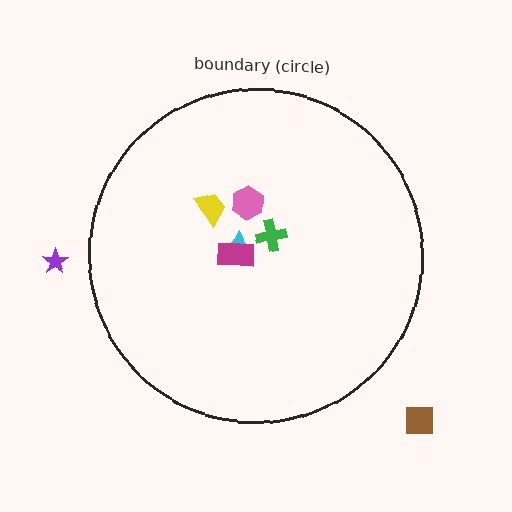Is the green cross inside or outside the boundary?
Inside.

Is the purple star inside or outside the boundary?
Outside.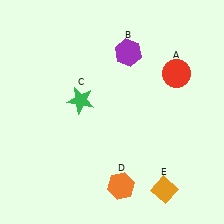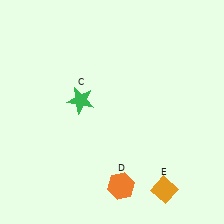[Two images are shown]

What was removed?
The red circle (A), the purple hexagon (B) were removed in Image 2.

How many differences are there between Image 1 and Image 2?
There are 2 differences between the two images.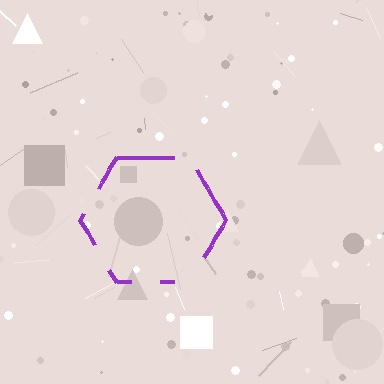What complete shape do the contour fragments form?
The contour fragments form a hexagon.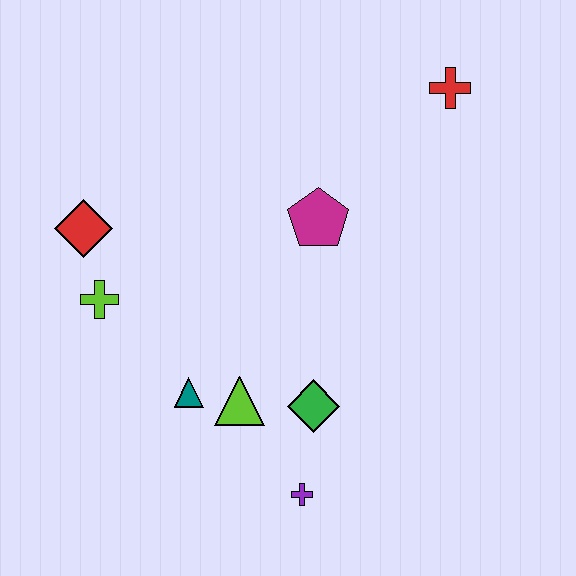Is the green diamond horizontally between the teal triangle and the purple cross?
No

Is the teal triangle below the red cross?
Yes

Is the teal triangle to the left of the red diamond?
No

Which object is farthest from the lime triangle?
The red cross is farthest from the lime triangle.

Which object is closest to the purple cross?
The green diamond is closest to the purple cross.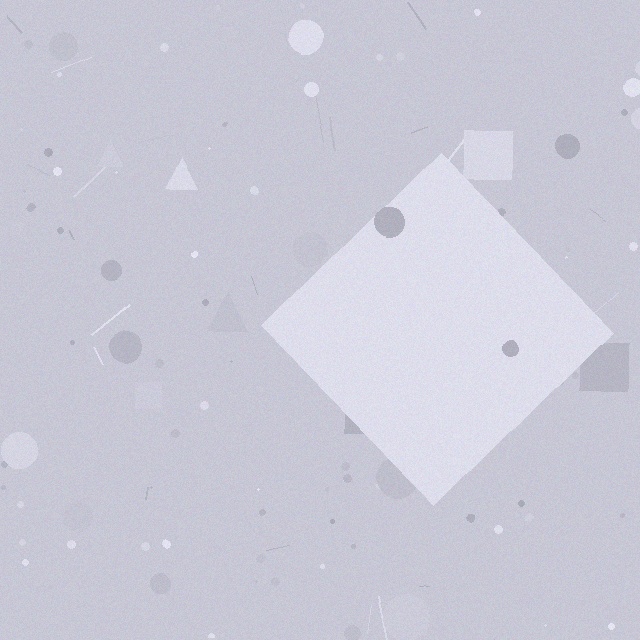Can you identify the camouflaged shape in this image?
The camouflaged shape is a diamond.